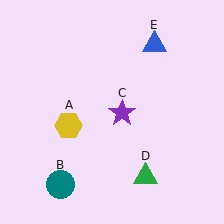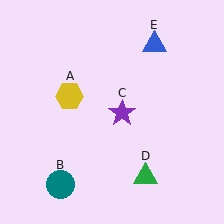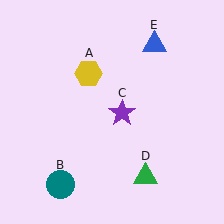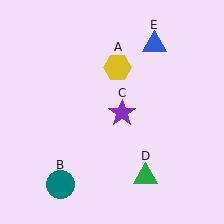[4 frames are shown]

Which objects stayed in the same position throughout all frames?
Teal circle (object B) and purple star (object C) and green triangle (object D) and blue triangle (object E) remained stationary.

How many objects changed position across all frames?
1 object changed position: yellow hexagon (object A).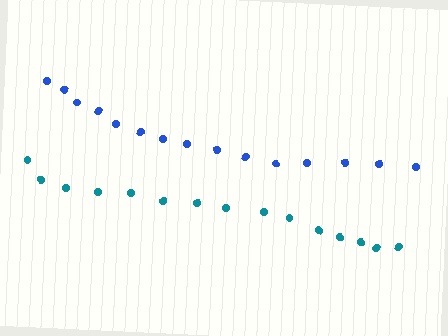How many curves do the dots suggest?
There are 2 distinct paths.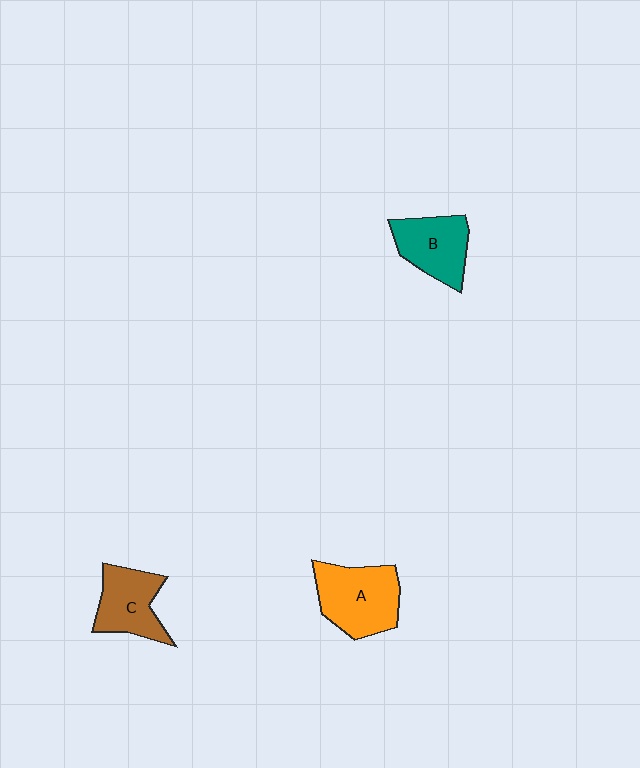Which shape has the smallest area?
Shape C (brown).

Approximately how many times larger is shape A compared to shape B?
Approximately 1.3 times.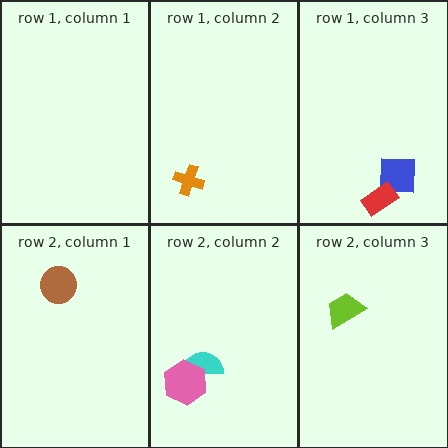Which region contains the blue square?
The row 1, column 3 region.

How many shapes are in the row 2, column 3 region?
1.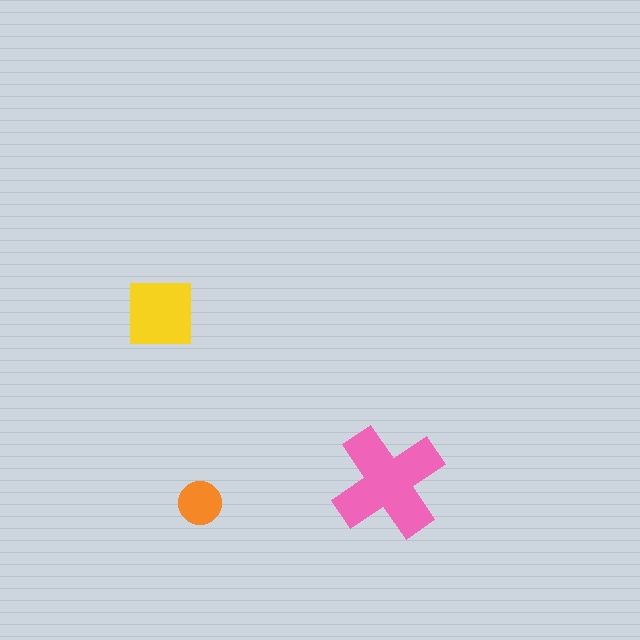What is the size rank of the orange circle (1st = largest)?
3rd.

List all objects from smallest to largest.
The orange circle, the yellow square, the pink cross.